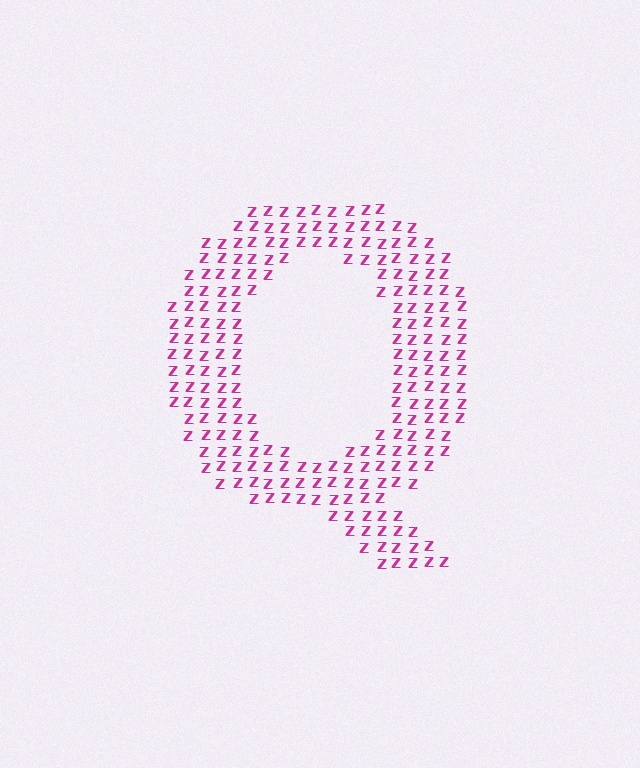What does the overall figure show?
The overall figure shows the letter Q.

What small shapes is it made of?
It is made of small letter Z's.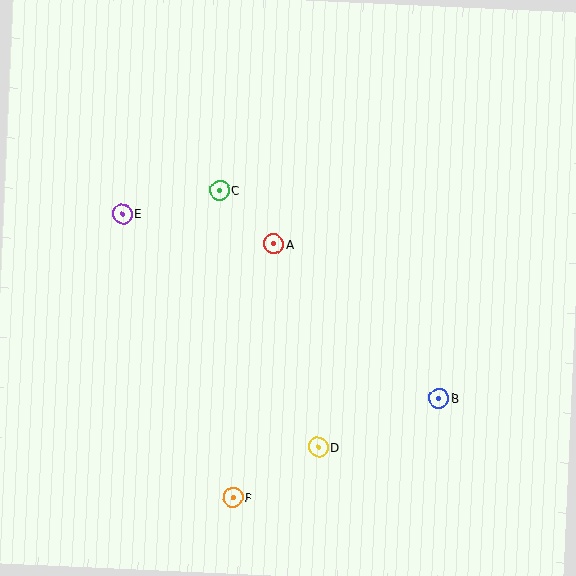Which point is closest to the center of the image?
Point A at (274, 244) is closest to the center.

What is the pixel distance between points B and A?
The distance between B and A is 226 pixels.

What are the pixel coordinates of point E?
Point E is at (122, 214).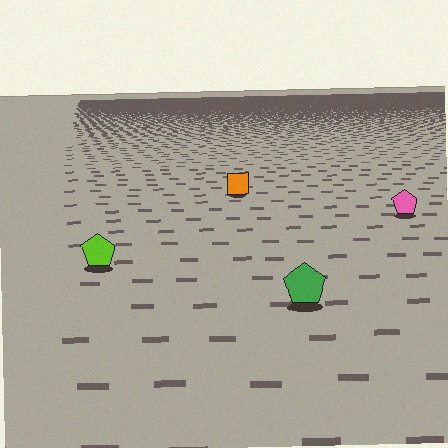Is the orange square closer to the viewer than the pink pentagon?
No. The pink pentagon is closer — you can tell from the texture gradient: the ground texture is coarser near it.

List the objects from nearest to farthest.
From nearest to farthest: the green pentagon, the lime pentagon, the pink pentagon, the orange square.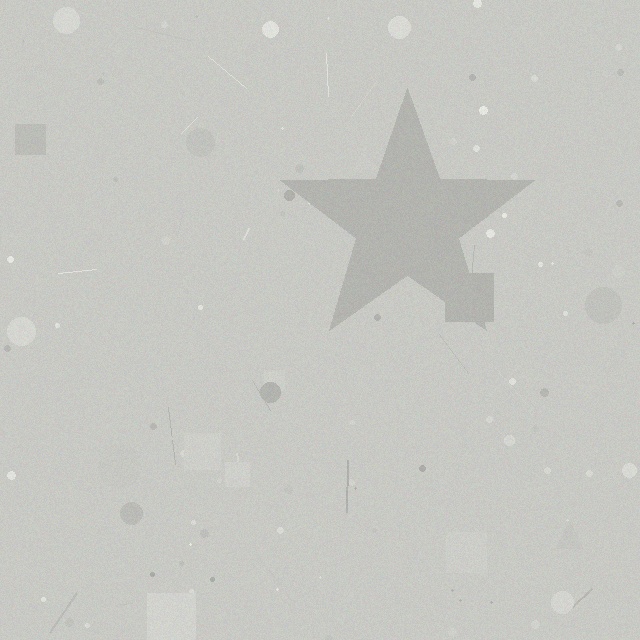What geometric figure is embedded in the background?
A star is embedded in the background.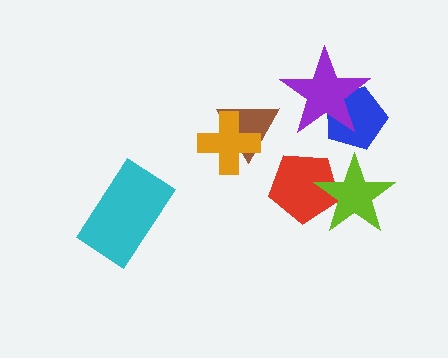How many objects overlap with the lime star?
1 object overlaps with the lime star.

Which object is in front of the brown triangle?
The orange cross is in front of the brown triangle.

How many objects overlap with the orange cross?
1 object overlaps with the orange cross.